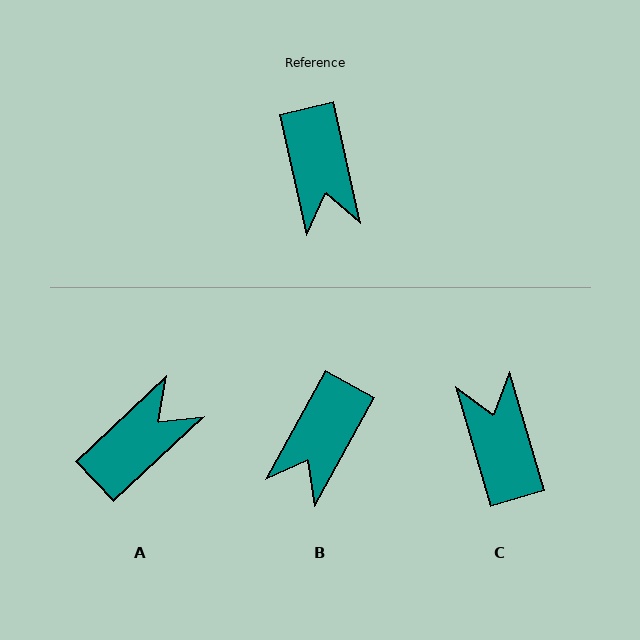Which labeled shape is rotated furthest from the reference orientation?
C, about 176 degrees away.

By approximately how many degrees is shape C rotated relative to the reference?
Approximately 176 degrees clockwise.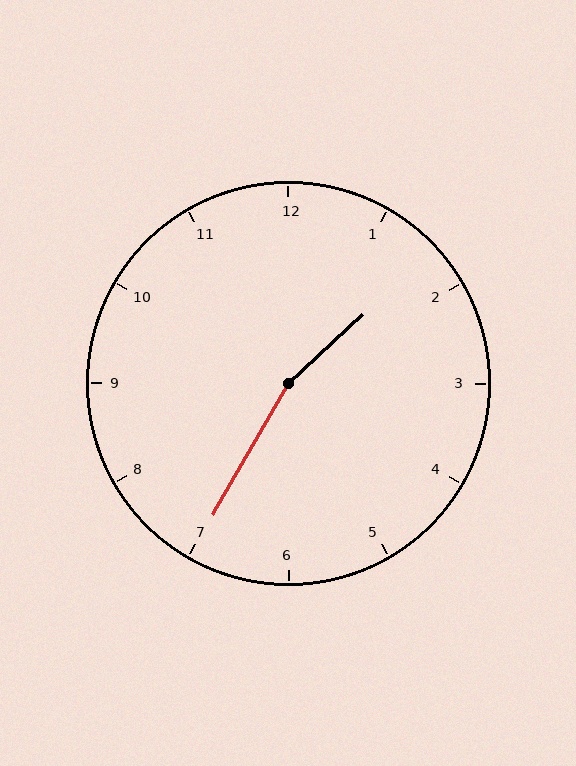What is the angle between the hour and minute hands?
Approximately 162 degrees.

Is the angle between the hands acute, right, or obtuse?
It is obtuse.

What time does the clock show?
1:35.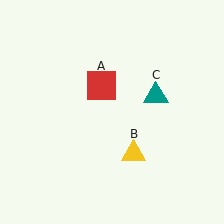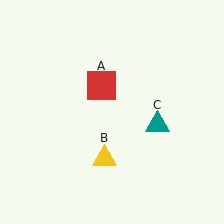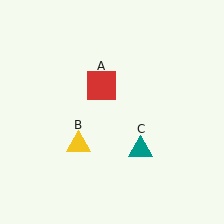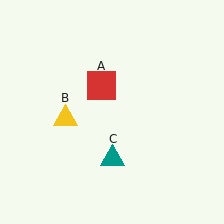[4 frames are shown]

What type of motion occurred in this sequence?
The yellow triangle (object B), teal triangle (object C) rotated clockwise around the center of the scene.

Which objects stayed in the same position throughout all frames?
Red square (object A) remained stationary.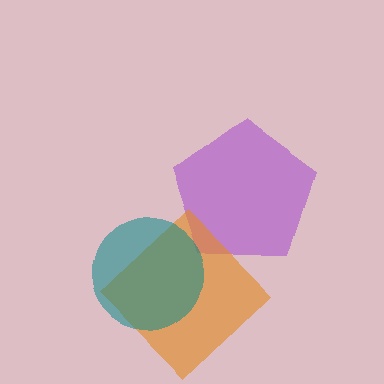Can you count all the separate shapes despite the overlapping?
Yes, there are 3 separate shapes.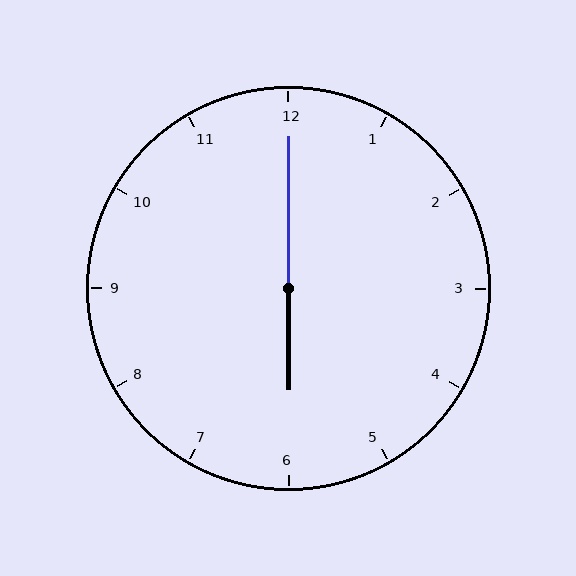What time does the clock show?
6:00.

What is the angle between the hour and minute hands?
Approximately 180 degrees.